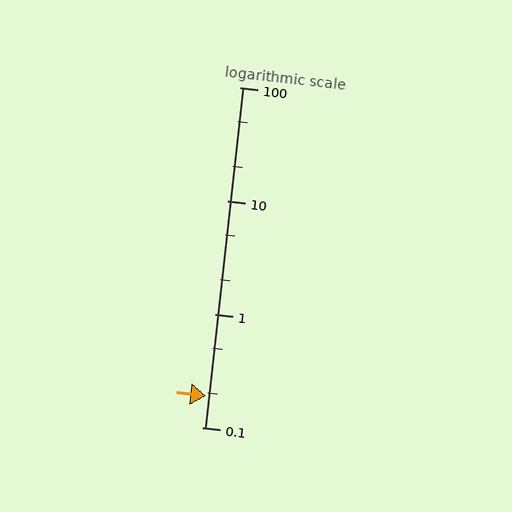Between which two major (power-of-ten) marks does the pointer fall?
The pointer is between 0.1 and 1.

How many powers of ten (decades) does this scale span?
The scale spans 3 decades, from 0.1 to 100.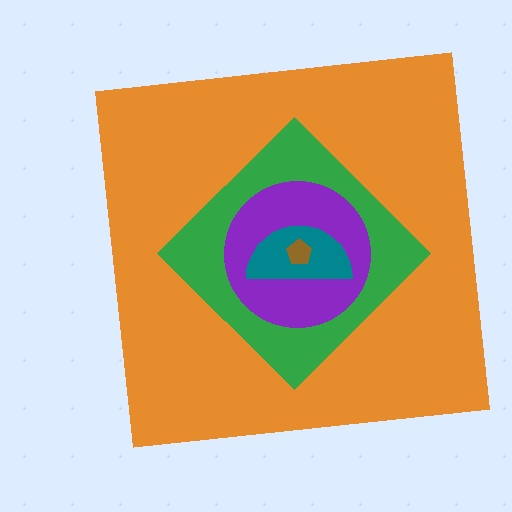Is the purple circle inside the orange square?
Yes.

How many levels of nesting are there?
5.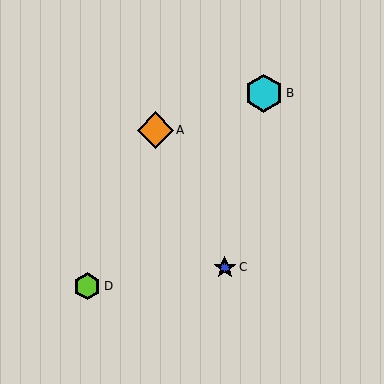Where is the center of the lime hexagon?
The center of the lime hexagon is at (87, 286).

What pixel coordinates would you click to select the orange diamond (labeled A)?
Click at (155, 130) to select the orange diamond A.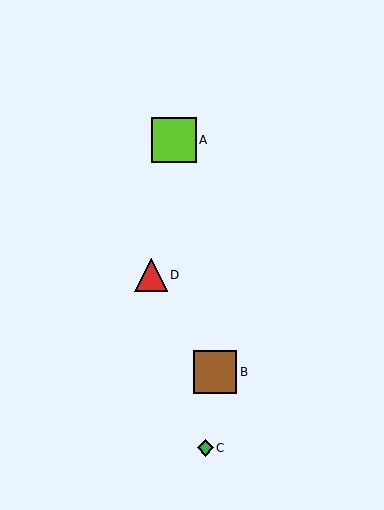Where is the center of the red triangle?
The center of the red triangle is at (151, 275).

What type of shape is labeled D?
Shape D is a red triangle.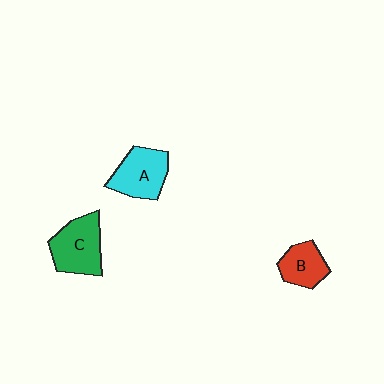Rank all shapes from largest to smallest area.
From largest to smallest: C (green), A (cyan), B (red).